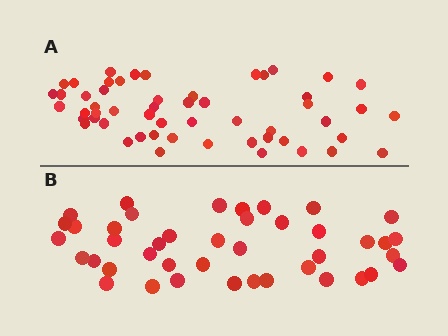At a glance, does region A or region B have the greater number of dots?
Region A (the top region) has more dots.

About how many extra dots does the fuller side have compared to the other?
Region A has roughly 12 or so more dots than region B.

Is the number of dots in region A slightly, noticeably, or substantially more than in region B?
Region A has noticeably more, but not dramatically so. The ratio is roughly 1.3 to 1.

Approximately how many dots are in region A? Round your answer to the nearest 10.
About 50 dots. (The exact count is 54, which rounds to 50.)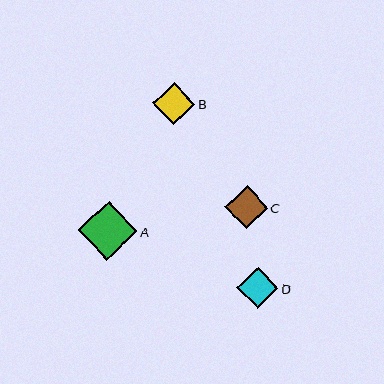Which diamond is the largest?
Diamond A is the largest with a size of approximately 59 pixels.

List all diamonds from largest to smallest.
From largest to smallest: A, C, B, D.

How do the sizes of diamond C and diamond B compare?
Diamond C and diamond B are approximately the same size.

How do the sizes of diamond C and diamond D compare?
Diamond C and diamond D are approximately the same size.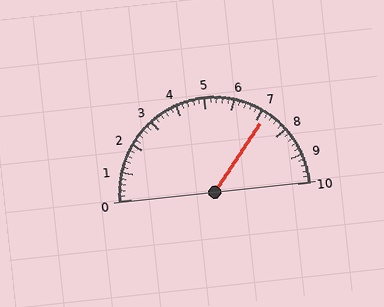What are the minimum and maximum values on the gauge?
The gauge ranges from 0 to 10.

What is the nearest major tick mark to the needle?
The nearest major tick mark is 7.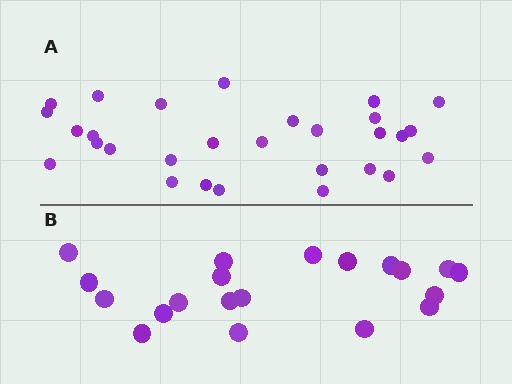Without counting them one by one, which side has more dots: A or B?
Region A (the top region) has more dots.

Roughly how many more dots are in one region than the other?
Region A has roughly 8 or so more dots than region B.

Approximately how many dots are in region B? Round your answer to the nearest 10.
About 20 dots.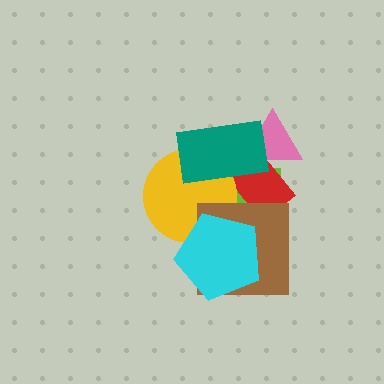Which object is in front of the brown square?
The cyan pentagon is in front of the brown square.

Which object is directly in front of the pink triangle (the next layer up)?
The lime rectangle is directly in front of the pink triangle.